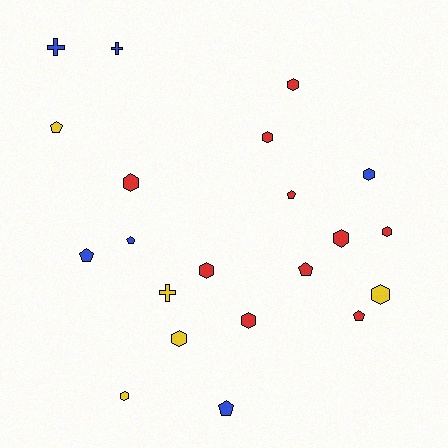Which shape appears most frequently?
Hexagon, with 11 objects.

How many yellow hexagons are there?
There are 3 yellow hexagons.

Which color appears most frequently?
Red, with 10 objects.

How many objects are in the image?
There are 21 objects.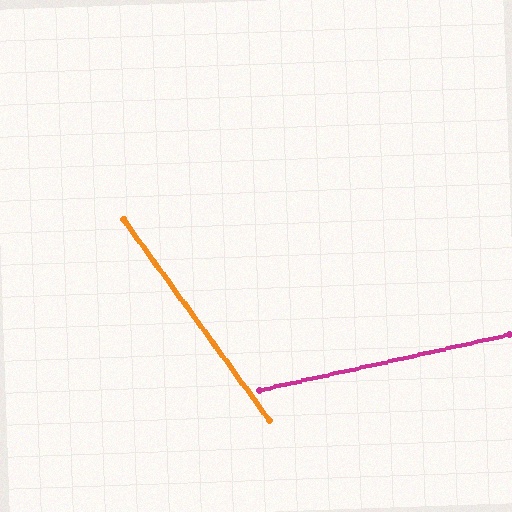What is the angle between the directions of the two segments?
Approximately 67 degrees.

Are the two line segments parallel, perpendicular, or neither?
Neither parallel nor perpendicular — they differ by about 67°.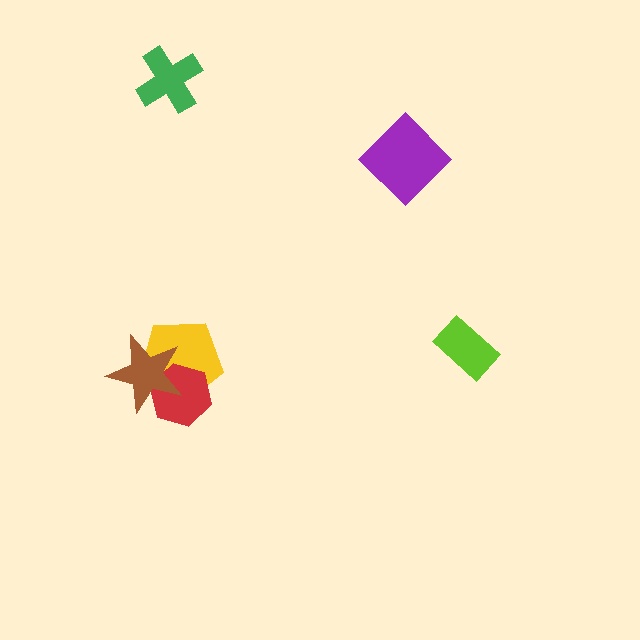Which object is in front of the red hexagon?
The brown star is in front of the red hexagon.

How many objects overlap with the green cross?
0 objects overlap with the green cross.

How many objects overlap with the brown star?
2 objects overlap with the brown star.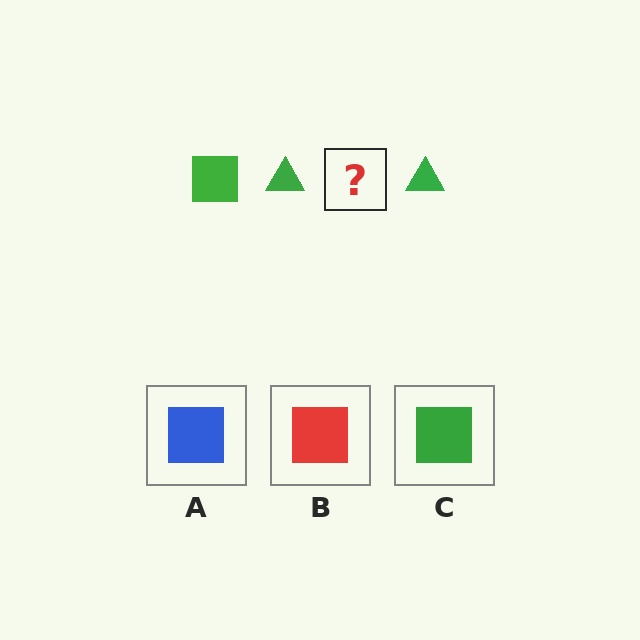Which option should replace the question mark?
Option C.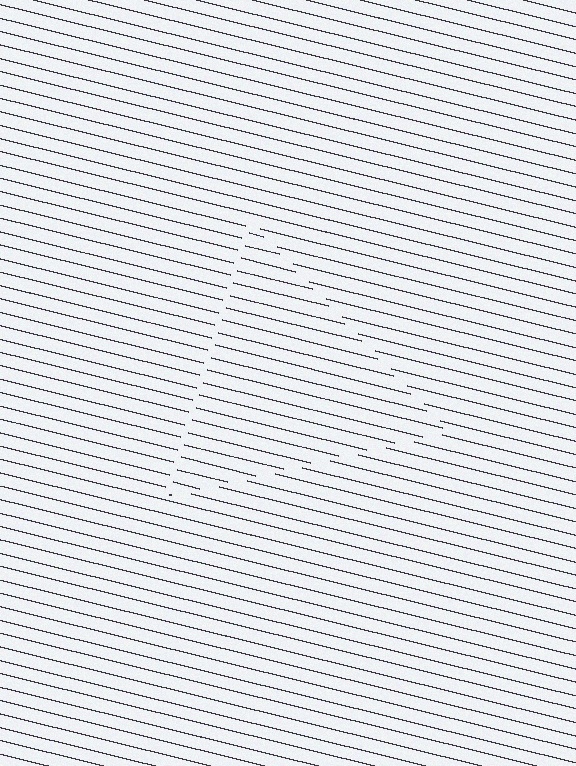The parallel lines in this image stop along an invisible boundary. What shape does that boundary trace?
An illusory triangle. The interior of the shape contains the same grating, shifted by half a period — the contour is defined by the phase discontinuity where line-ends from the inner and outer gratings abut.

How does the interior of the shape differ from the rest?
The interior of the shape contains the same grating, shifted by half a period — the contour is defined by the phase discontinuity where line-ends from the inner and outer gratings abut.